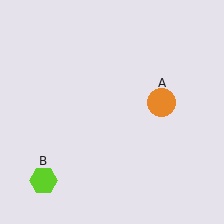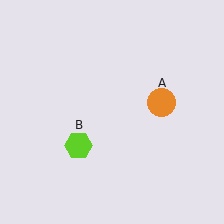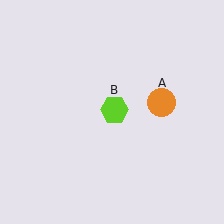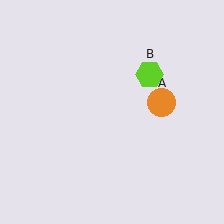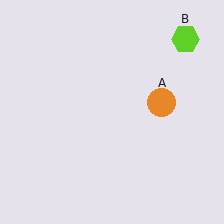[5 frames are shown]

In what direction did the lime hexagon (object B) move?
The lime hexagon (object B) moved up and to the right.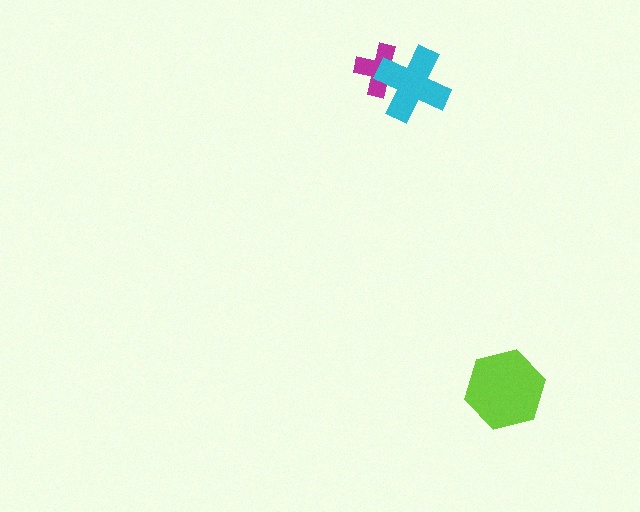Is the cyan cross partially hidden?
No, no other shape covers it.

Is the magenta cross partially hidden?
Yes, it is partially covered by another shape.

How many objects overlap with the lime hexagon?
0 objects overlap with the lime hexagon.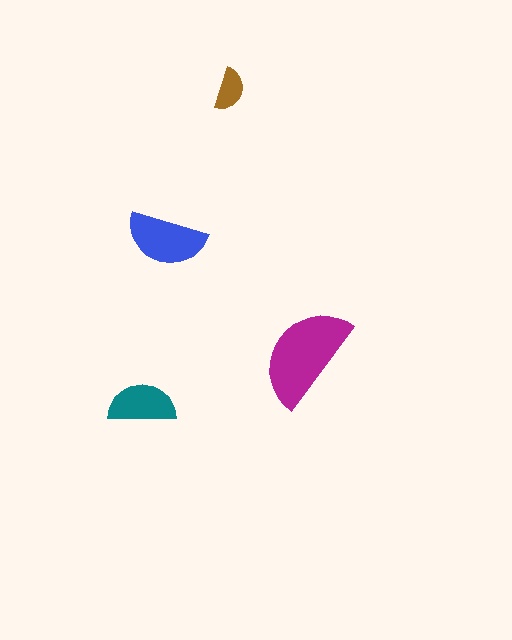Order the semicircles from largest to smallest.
the magenta one, the blue one, the teal one, the brown one.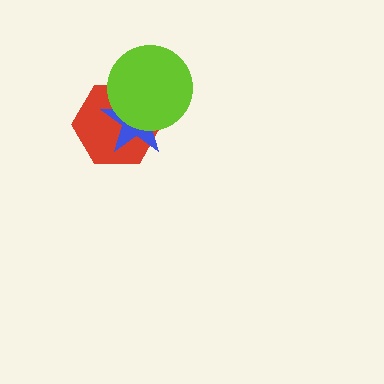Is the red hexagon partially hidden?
Yes, it is partially covered by another shape.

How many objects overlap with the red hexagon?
2 objects overlap with the red hexagon.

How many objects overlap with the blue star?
2 objects overlap with the blue star.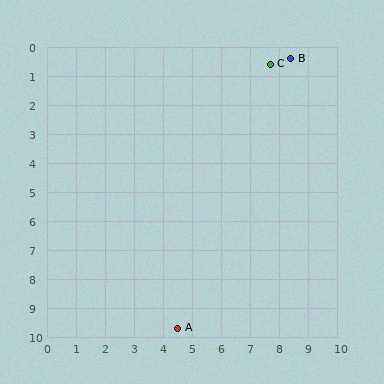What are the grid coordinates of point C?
Point C is at approximately (7.7, 0.6).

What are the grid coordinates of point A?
Point A is at approximately (4.5, 9.7).